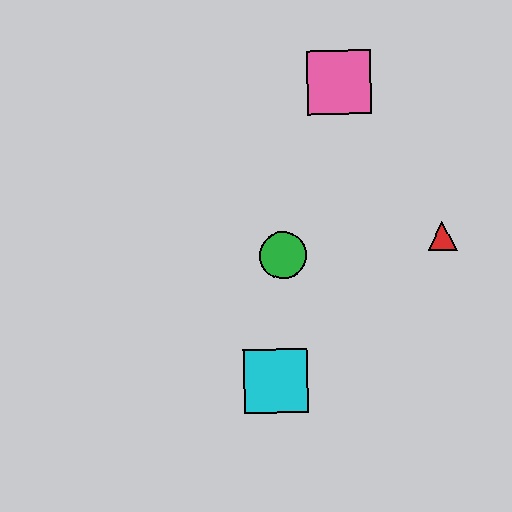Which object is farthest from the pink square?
The cyan square is farthest from the pink square.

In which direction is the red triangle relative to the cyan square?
The red triangle is to the right of the cyan square.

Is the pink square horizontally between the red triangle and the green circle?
Yes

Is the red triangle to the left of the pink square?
No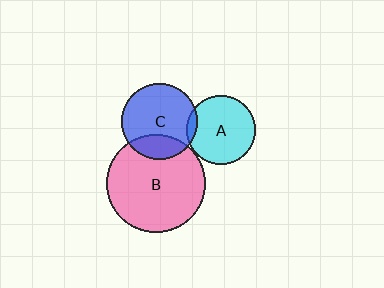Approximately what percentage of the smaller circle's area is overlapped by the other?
Approximately 25%.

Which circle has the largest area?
Circle B (pink).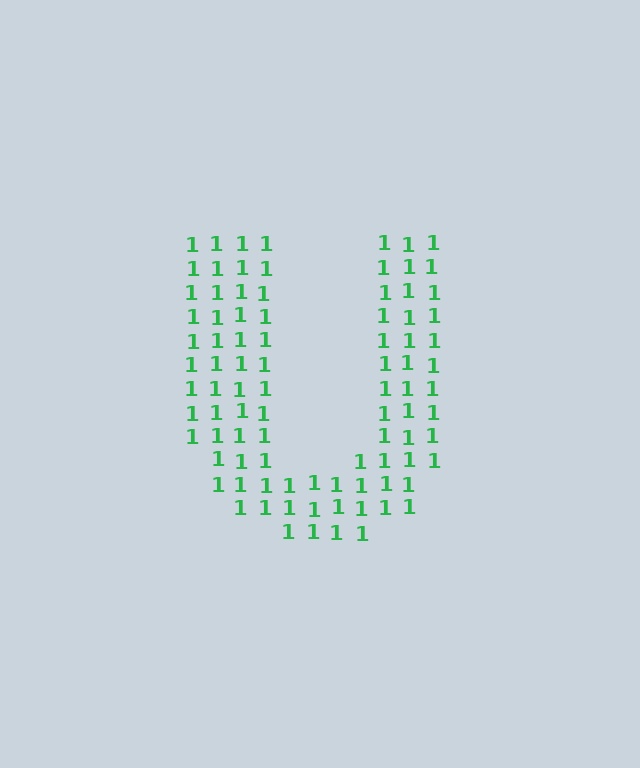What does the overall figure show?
The overall figure shows the letter U.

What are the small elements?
The small elements are digit 1's.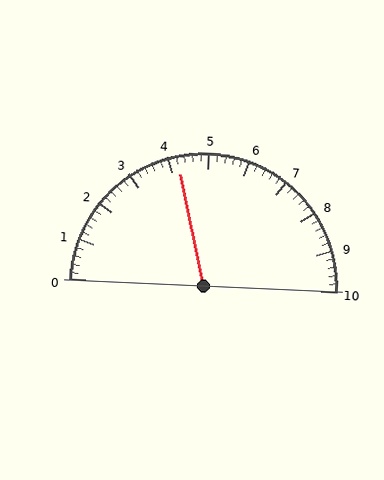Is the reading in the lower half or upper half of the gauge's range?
The reading is in the lower half of the range (0 to 10).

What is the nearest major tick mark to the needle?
The nearest major tick mark is 4.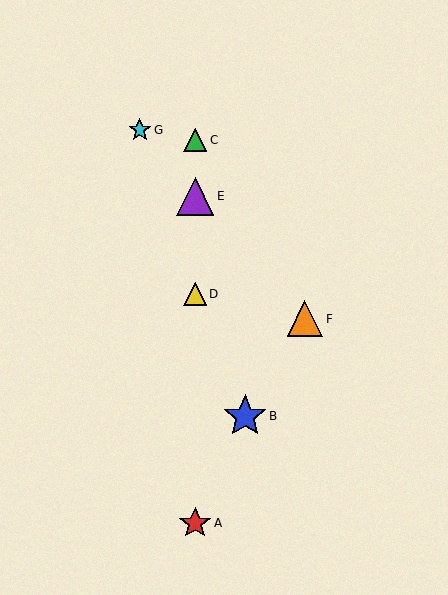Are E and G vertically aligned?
No, E is at x≈195 and G is at x≈140.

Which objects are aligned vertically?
Objects A, C, D, E are aligned vertically.